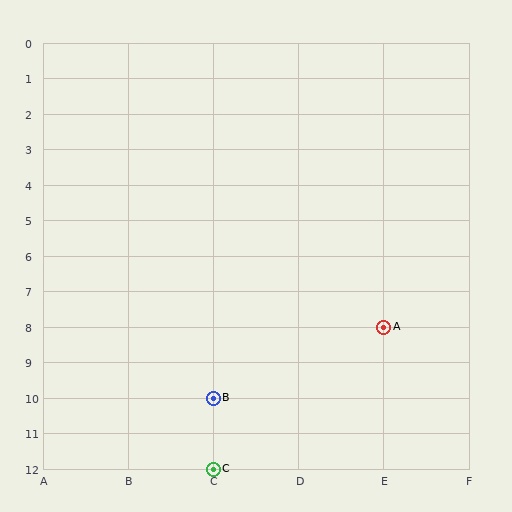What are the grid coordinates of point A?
Point A is at grid coordinates (E, 8).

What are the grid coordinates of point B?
Point B is at grid coordinates (C, 10).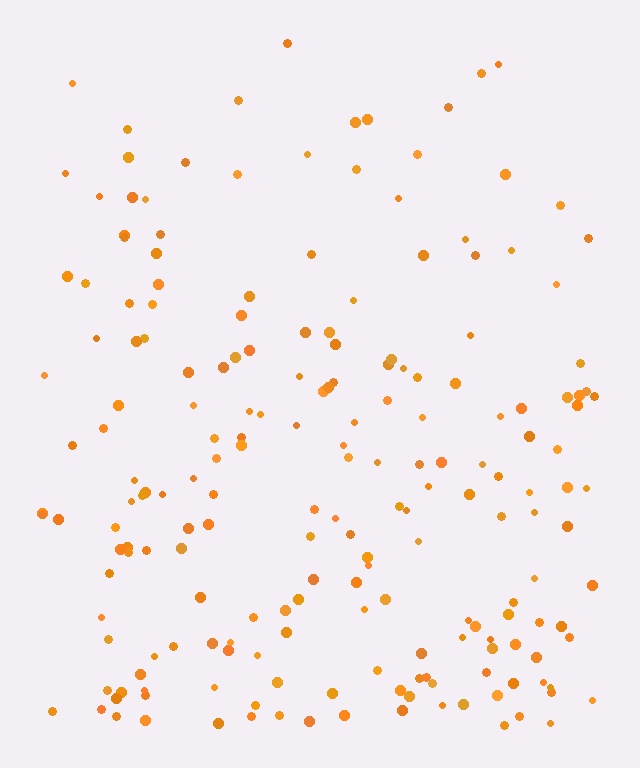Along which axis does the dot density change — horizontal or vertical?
Vertical.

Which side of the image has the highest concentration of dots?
The bottom.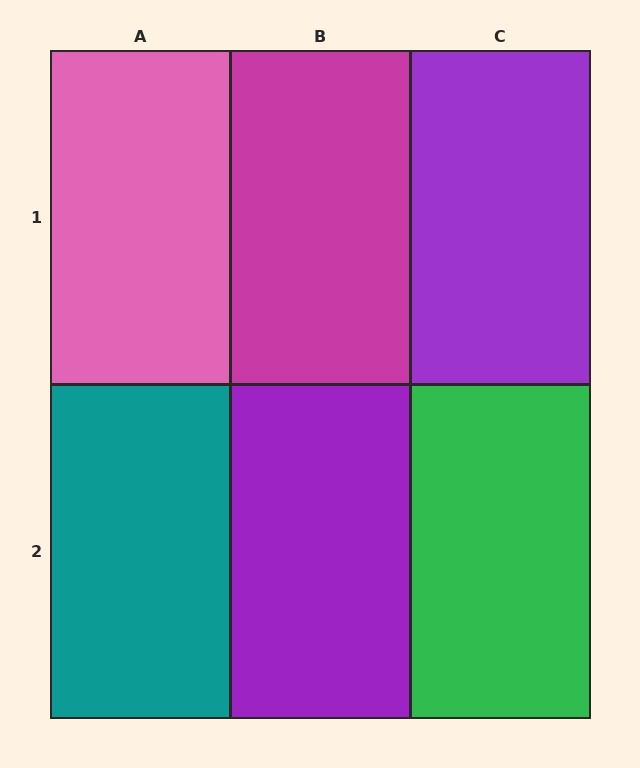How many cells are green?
1 cell is green.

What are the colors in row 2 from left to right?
Teal, purple, green.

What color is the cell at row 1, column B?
Magenta.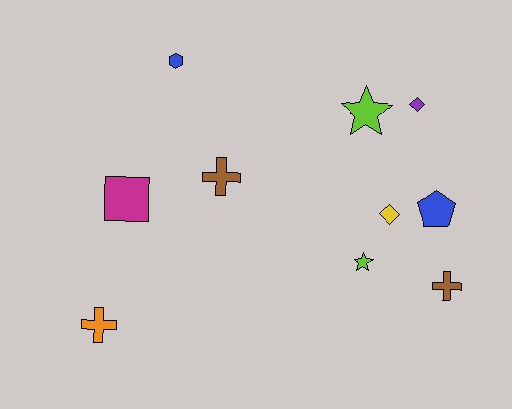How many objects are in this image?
There are 10 objects.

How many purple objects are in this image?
There is 1 purple object.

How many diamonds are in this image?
There are 2 diamonds.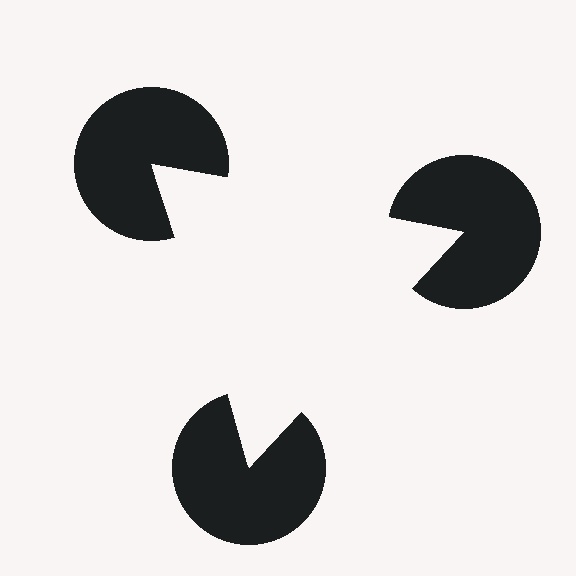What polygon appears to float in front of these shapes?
An illusory triangle — its edges are inferred from the aligned wedge cuts in the pac-man discs, not physically drawn.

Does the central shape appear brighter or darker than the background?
It typically appears slightly brighter than the background, even though no actual brightness change is drawn.